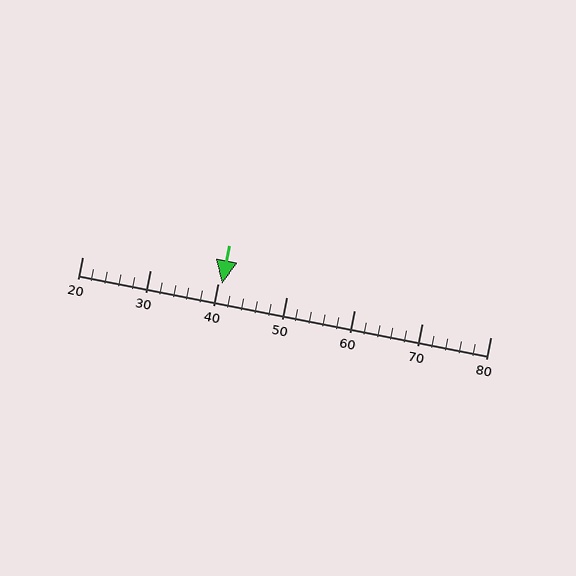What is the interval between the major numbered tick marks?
The major tick marks are spaced 10 units apart.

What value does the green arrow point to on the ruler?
The green arrow points to approximately 40.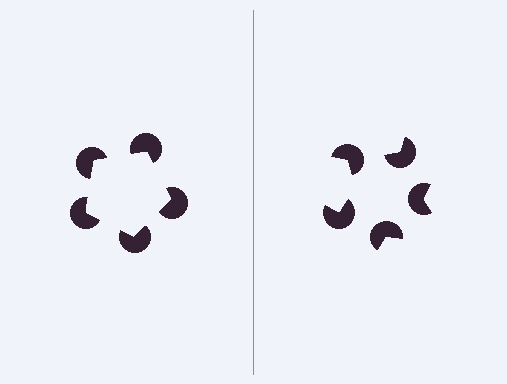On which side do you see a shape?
An illusory pentagon appears on the left side. On the right side the wedge cuts are rotated, so no coherent shape forms.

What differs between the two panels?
The pac-man discs are positioned identically on both sides; only the wedge orientations differ. On the left they align to a pentagon; on the right they are misaligned.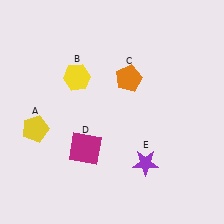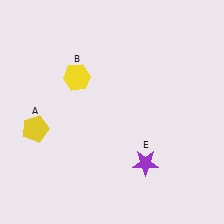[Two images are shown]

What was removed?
The magenta square (D), the orange pentagon (C) were removed in Image 2.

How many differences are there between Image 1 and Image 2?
There are 2 differences between the two images.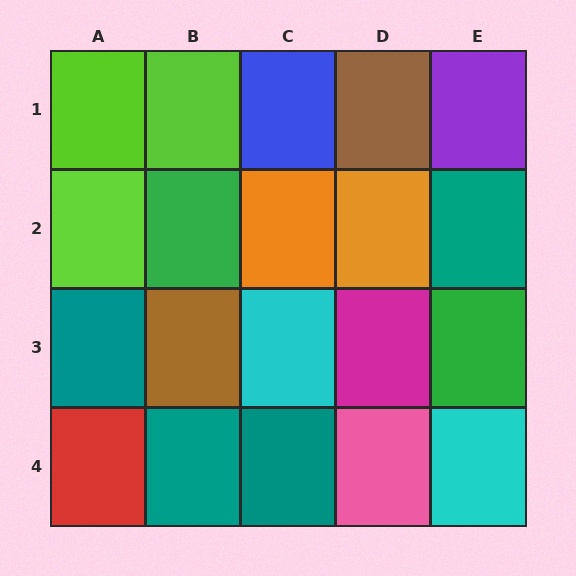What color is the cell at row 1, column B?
Lime.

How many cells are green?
2 cells are green.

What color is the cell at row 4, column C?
Teal.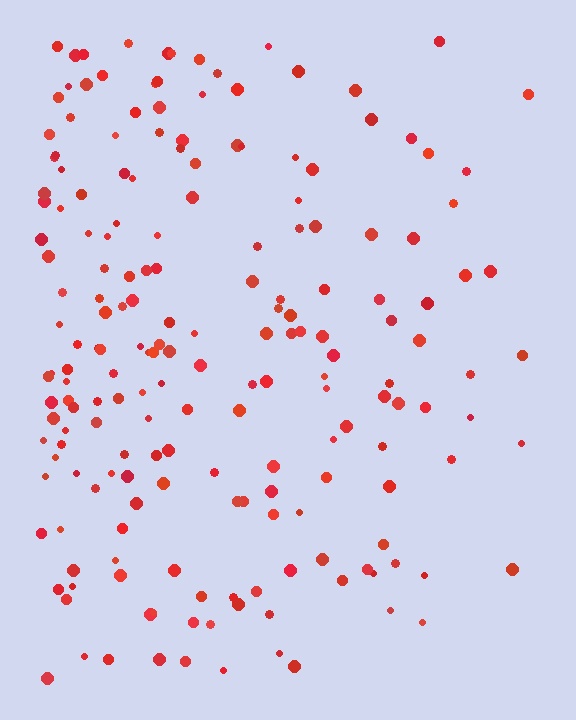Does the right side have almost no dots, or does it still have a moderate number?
Still a moderate number, just noticeably fewer than the left.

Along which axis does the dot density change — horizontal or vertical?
Horizontal.